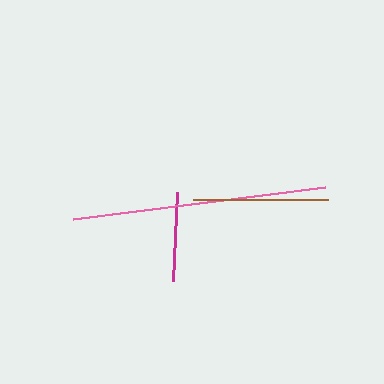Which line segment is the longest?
The pink line is the longest at approximately 254 pixels.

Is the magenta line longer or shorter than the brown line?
The brown line is longer than the magenta line.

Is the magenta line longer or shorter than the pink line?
The pink line is longer than the magenta line.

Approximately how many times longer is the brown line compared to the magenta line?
The brown line is approximately 1.5 times the length of the magenta line.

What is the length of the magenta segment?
The magenta segment is approximately 88 pixels long.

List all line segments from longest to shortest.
From longest to shortest: pink, brown, magenta.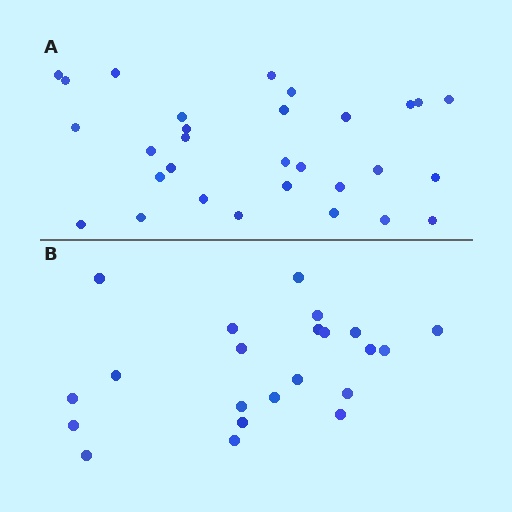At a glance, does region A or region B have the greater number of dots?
Region A (the top region) has more dots.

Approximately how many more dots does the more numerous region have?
Region A has roughly 8 or so more dots than region B.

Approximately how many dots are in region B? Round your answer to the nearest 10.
About 20 dots. (The exact count is 22, which rounds to 20.)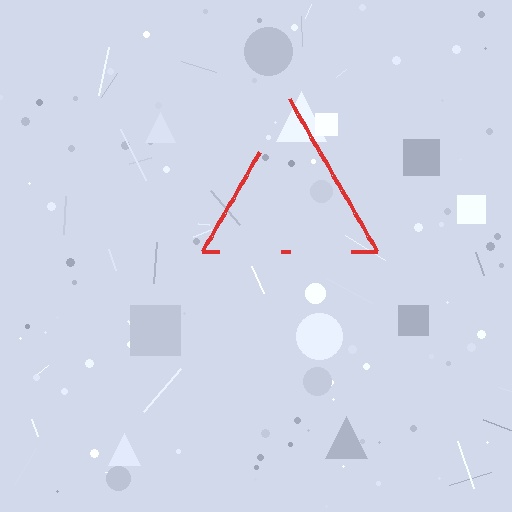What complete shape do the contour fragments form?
The contour fragments form a triangle.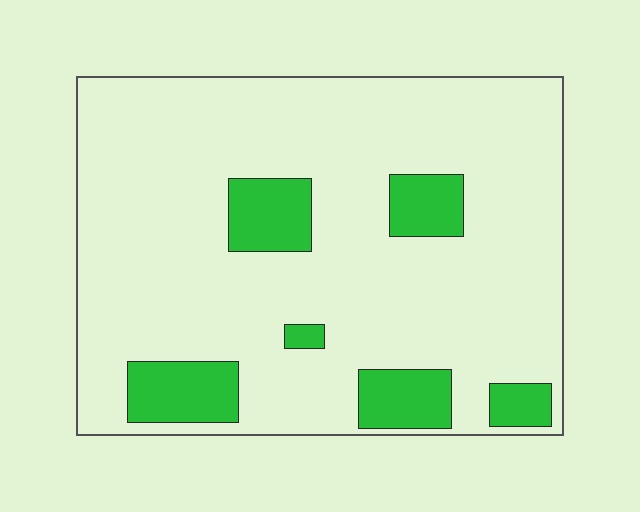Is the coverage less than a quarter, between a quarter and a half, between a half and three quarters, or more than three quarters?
Less than a quarter.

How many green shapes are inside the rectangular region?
6.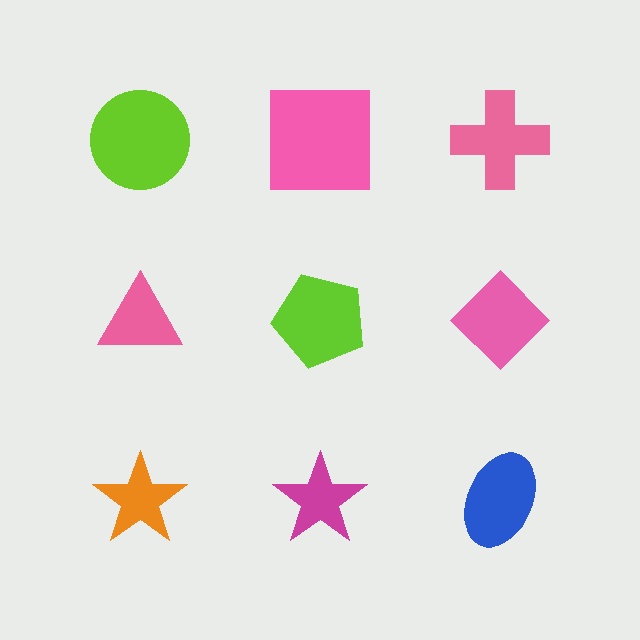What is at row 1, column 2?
A pink square.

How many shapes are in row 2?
3 shapes.